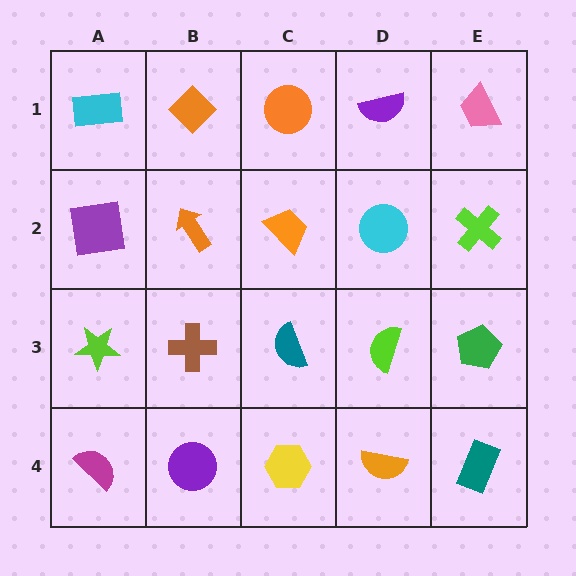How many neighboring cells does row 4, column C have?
3.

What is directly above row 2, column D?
A purple semicircle.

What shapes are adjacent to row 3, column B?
An orange arrow (row 2, column B), a purple circle (row 4, column B), a lime star (row 3, column A), a teal semicircle (row 3, column C).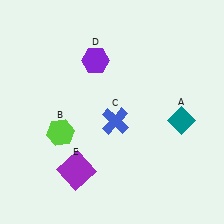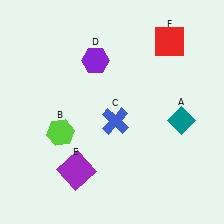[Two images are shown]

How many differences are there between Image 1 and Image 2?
There is 1 difference between the two images.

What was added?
A red square (F) was added in Image 2.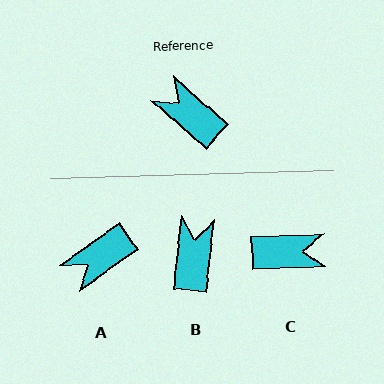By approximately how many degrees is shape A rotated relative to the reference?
Approximately 77 degrees counter-clockwise.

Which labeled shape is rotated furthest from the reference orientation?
C, about 136 degrees away.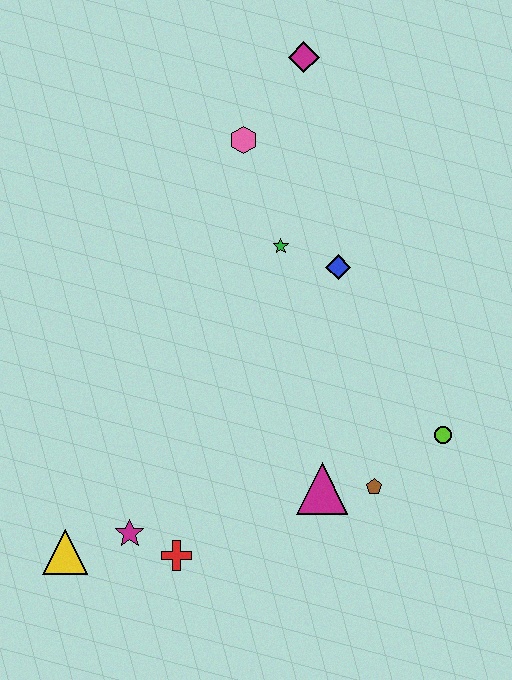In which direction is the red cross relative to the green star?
The red cross is below the green star.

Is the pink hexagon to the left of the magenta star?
No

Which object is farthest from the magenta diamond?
The yellow triangle is farthest from the magenta diamond.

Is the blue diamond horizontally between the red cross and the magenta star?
No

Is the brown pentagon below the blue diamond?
Yes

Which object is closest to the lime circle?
The brown pentagon is closest to the lime circle.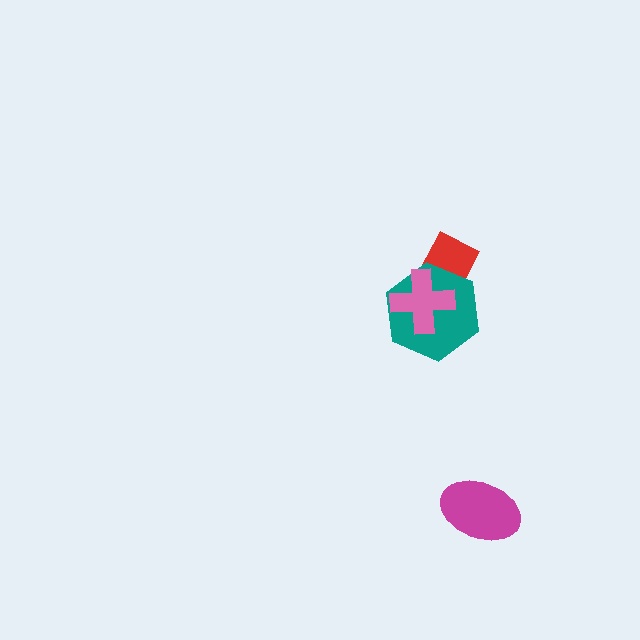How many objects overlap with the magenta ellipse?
0 objects overlap with the magenta ellipse.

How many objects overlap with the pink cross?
2 objects overlap with the pink cross.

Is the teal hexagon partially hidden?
Yes, it is partially covered by another shape.